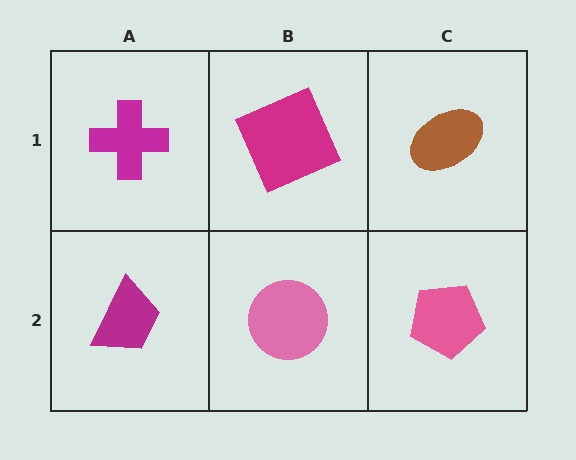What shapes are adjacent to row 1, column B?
A pink circle (row 2, column B), a magenta cross (row 1, column A), a brown ellipse (row 1, column C).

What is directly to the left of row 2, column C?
A pink circle.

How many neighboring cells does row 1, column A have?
2.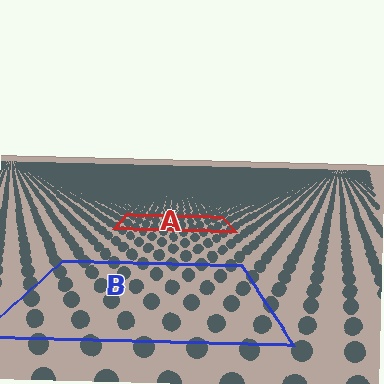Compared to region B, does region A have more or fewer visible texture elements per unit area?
Region A has more texture elements per unit area — they are packed more densely because it is farther away.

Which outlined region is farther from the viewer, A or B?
Region A is farther from the viewer — the texture elements inside it appear smaller and more densely packed.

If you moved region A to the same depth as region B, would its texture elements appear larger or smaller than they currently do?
They would appear larger. At a closer depth, the same texture elements are projected at a bigger on-screen size.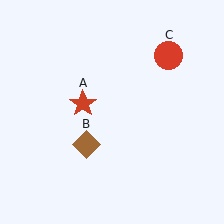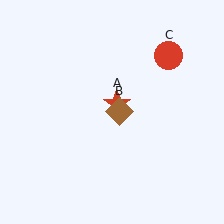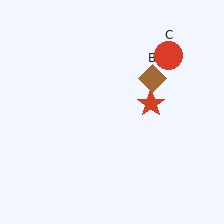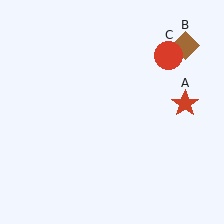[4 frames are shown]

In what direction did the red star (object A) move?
The red star (object A) moved right.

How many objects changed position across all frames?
2 objects changed position: red star (object A), brown diamond (object B).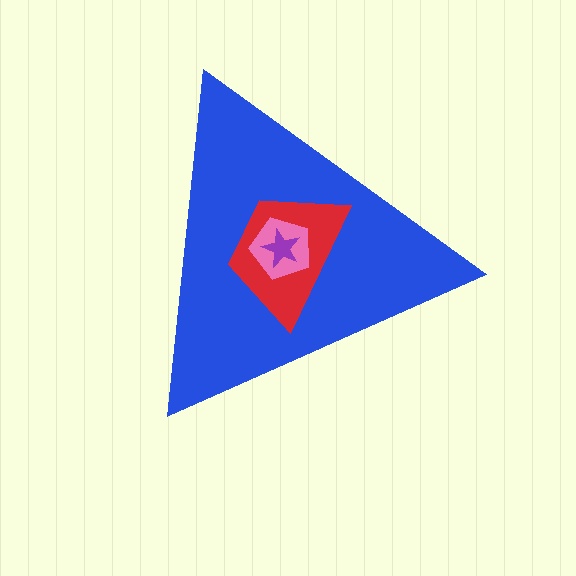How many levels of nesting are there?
4.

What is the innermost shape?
The purple star.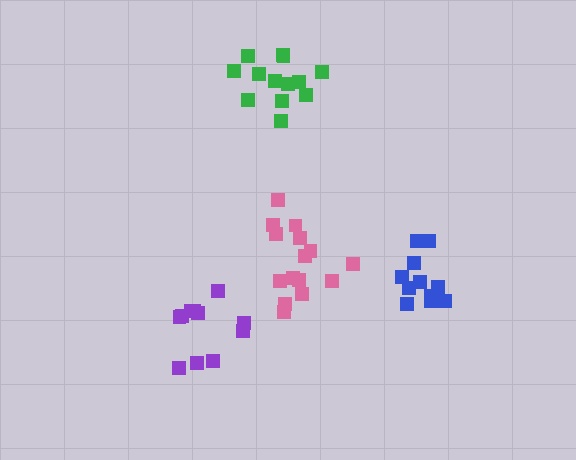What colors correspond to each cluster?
The clusters are colored: blue, pink, purple, green.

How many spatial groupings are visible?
There are 4 spatial groupings.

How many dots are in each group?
Group 1: 11 dots, Group 2: 15 dots, Group 3: 11 dots, Group 4: 13 dots (50 total).